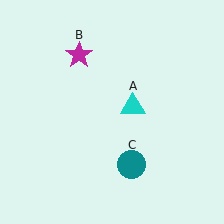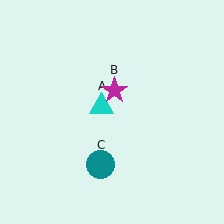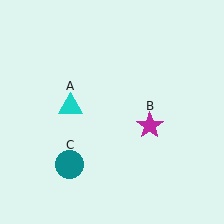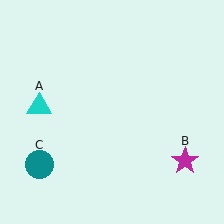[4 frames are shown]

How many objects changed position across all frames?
3 objects changed position: cyan triangle (object A), magenta star (object B), teal circle (object C).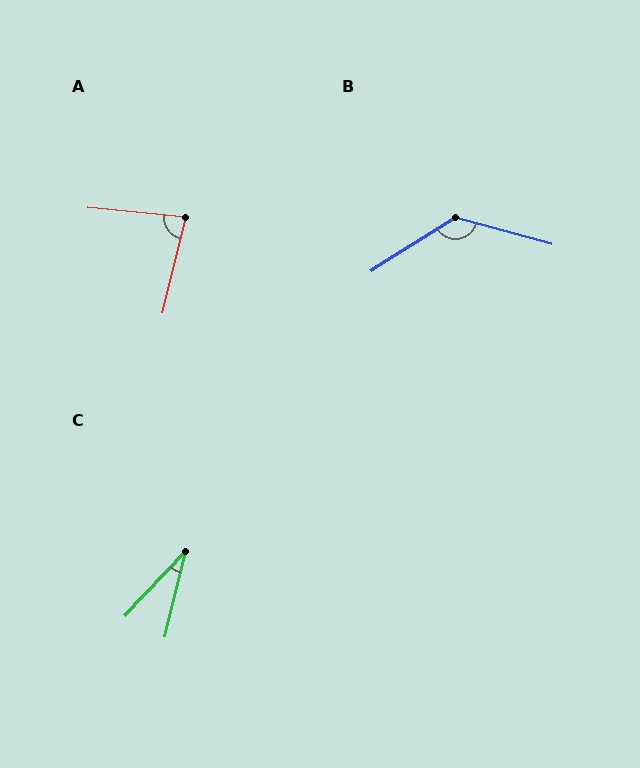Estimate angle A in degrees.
Approximately 82 degrees.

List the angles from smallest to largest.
C (30°), A (82°), B (132°).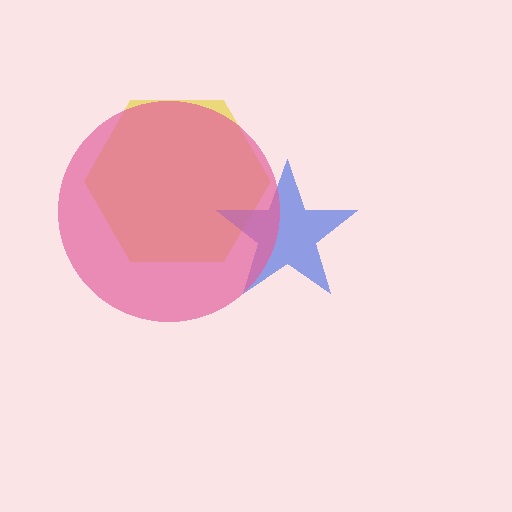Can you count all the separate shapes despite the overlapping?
Yes, there are 3 separate shapes.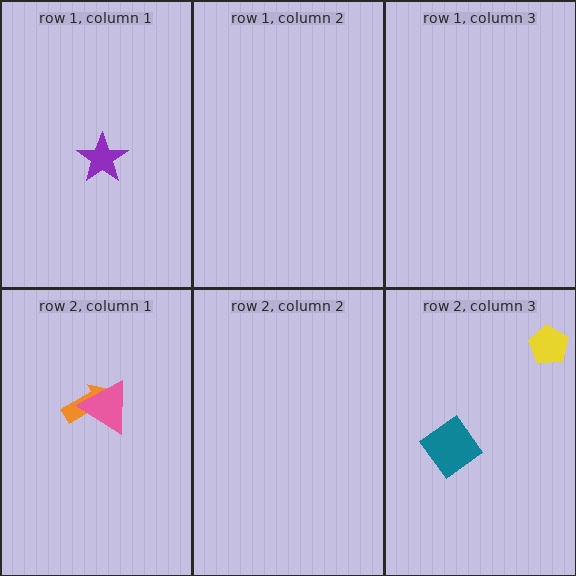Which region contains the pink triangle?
The row 2, column 1 region.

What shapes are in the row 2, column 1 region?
The orange arrow, the pink triangle.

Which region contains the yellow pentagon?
The row 2, column 3 region.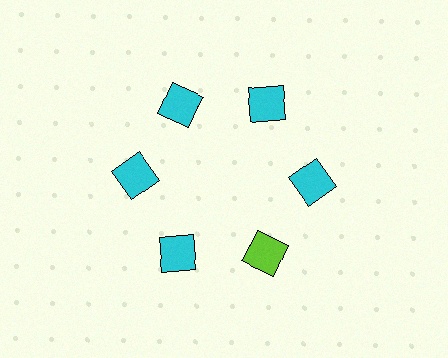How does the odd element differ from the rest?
It has a different color: lime instead of cyan.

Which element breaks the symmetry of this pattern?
The lime diamond at roughly the 5 o'clock position breaks the symmetry. All other shapes are cyan diamonds.